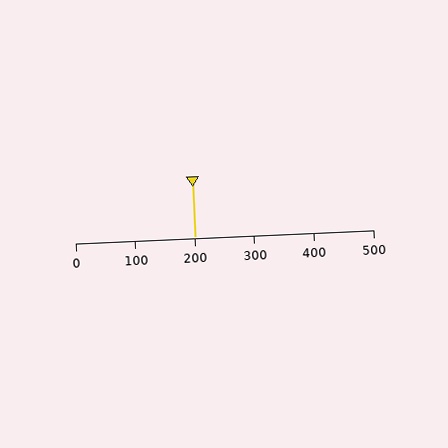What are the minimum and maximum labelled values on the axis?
The axis runs from 0 to 500.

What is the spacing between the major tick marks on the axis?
The major ticks are spaced 100 apart.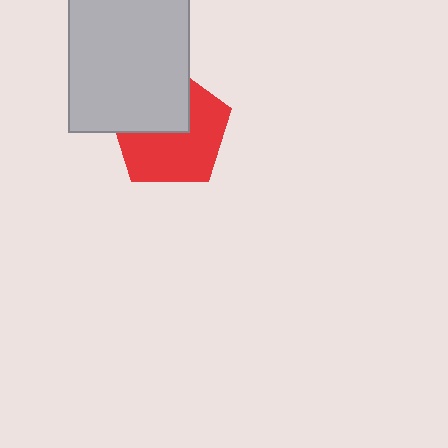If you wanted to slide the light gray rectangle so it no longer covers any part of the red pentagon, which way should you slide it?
Slide it toward the upper-left — that is the most direct way to separate the two shapes.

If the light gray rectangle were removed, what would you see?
You would see the complete red pentagon.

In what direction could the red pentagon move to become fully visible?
The red pentagon could move toward the lower-right. That would shift it out from behind the light gray rectangle entirely.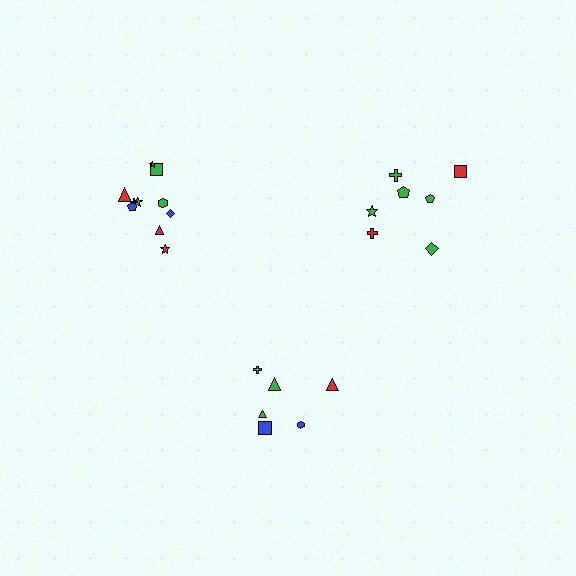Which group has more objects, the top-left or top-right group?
The top-left group.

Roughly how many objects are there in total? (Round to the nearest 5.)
Roughly 25 objects in total.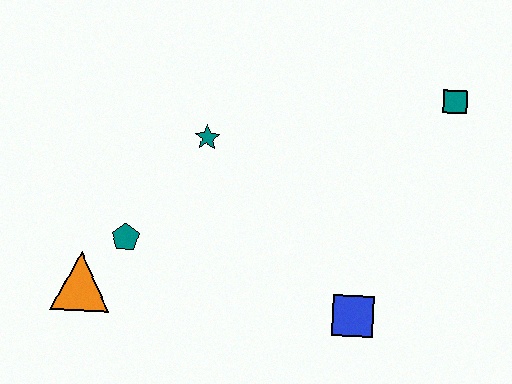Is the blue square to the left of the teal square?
Yes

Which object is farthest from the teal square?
The orange triangle is farthest from the teal square.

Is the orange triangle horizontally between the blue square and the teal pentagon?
No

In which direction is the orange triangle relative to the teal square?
The orange triangle is to the left of the teal square.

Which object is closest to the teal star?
The teal pentagon is closest to the teal star.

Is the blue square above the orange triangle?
No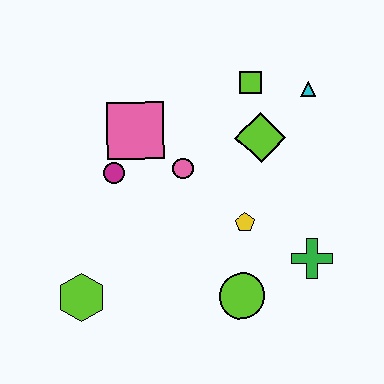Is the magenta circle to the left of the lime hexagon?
No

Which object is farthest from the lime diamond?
The lime hexagon is farthest from the lime diamond.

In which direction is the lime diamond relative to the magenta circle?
The lime diamond is to the right of the magenta circle.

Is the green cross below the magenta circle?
Yes